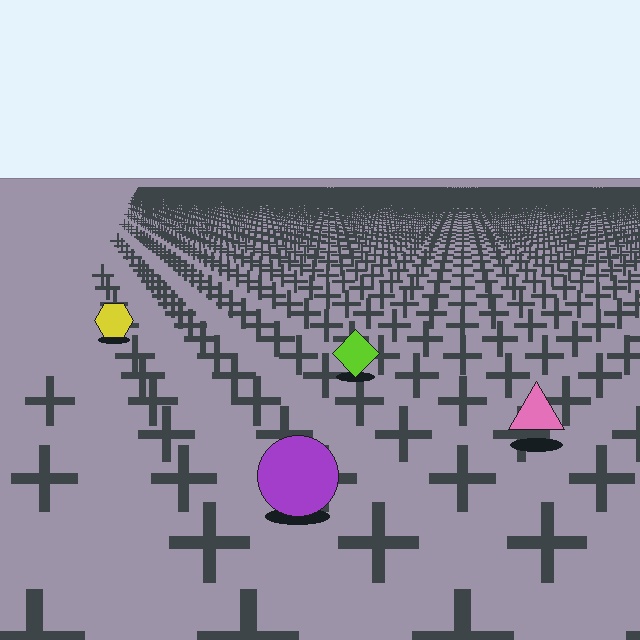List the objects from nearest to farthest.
From nearest to farthest: the purple circle, the pink triangle, the lime diamond, the yellow hexagon.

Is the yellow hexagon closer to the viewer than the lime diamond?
No. The lime diamond is closer — you can tell from the texture gradient: the ground texture is coarser near it.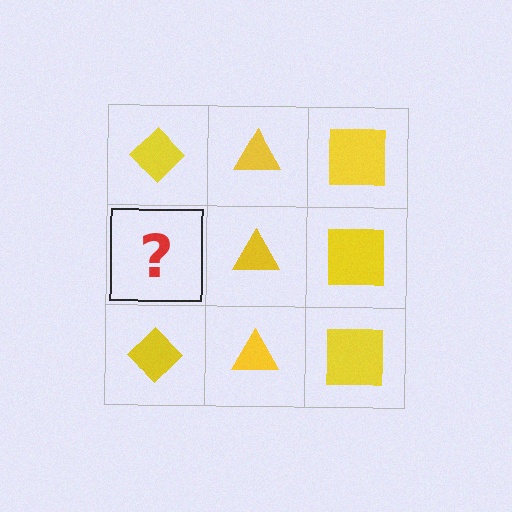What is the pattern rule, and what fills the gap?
The rule is that each column has a consistent shape. The gap should be filled with a yellow diamond.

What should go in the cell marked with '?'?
The missing cell should contain a yellow diamond.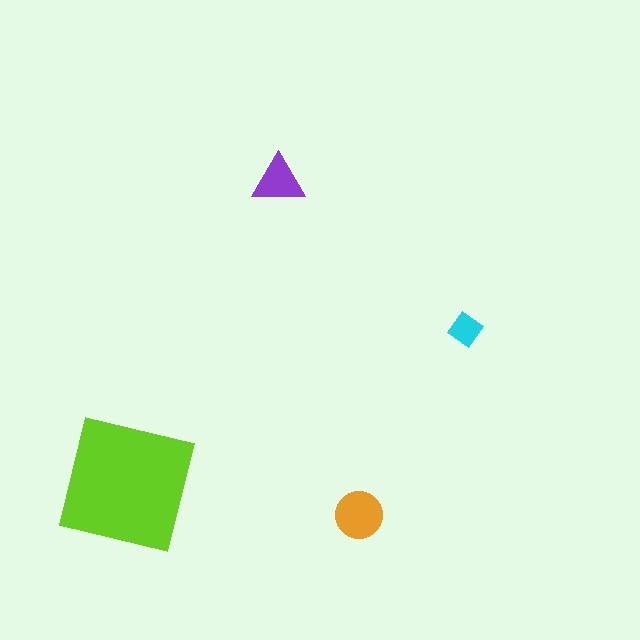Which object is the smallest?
The cyan diamond.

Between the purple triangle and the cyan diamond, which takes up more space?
The purple triangle.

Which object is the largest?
The lime square.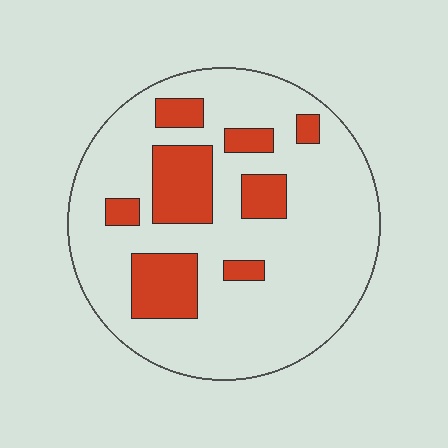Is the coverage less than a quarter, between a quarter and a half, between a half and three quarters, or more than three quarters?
Less than a quarter.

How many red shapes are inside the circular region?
8.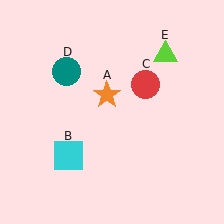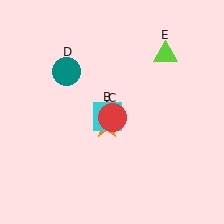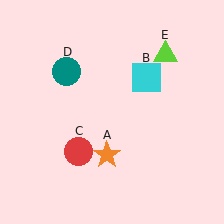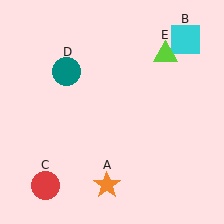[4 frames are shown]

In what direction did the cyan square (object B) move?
The cyan square (object B) moved up and to the right.